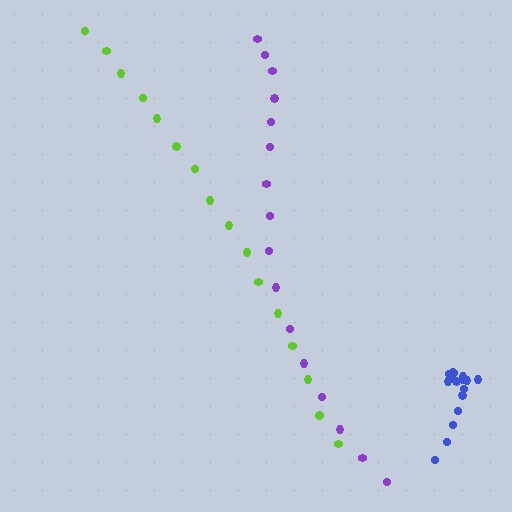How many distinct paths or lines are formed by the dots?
There are 3 distinct paths.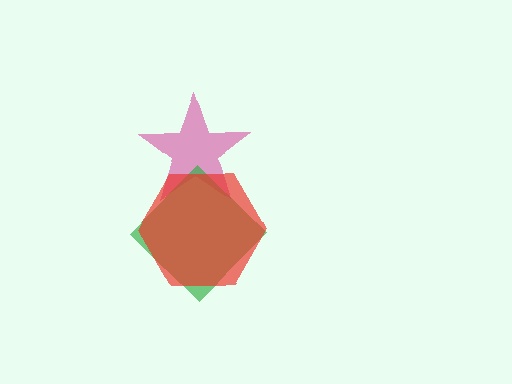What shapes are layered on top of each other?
The layered shapes are: a magenta star, a green diamond, a red hexagon.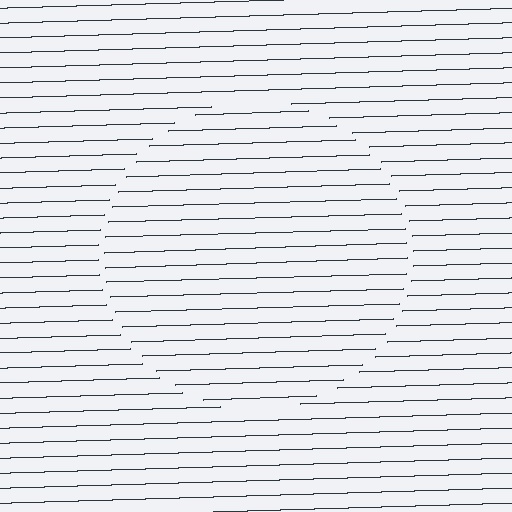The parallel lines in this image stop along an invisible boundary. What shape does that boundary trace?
An illusory circle. The interior of the shape contains the same grating, shifted by half a period — the contour is defined by the phase discontinuity where line-ends from the inner and outer gratings abut.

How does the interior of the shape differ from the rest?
The interior of the shape contains the same grating, shifted by half a period — the contour is defined by the phase discontinuity where line-ends from the inner and outer gratings abut.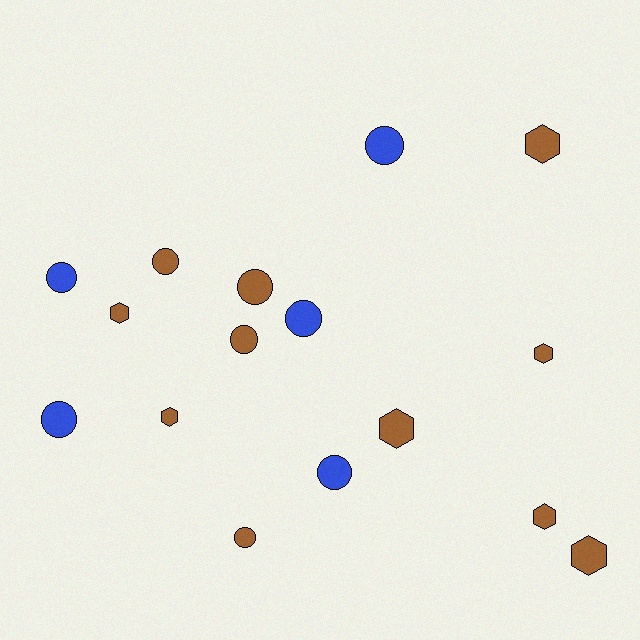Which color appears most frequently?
Brown, with 11 objects.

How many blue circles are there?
There are 5 blue circles.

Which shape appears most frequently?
Circle, with 9 objects.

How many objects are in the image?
There are 16 objects.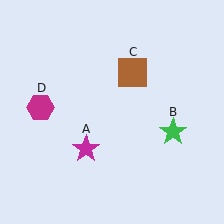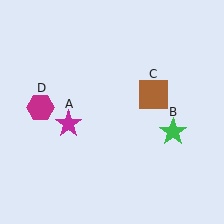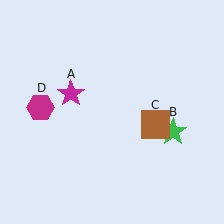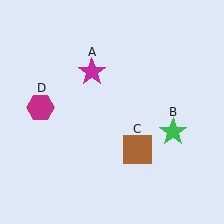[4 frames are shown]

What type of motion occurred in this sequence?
The magenta star (object A), brown square (object C) rotated clockwise around the center of the scene.